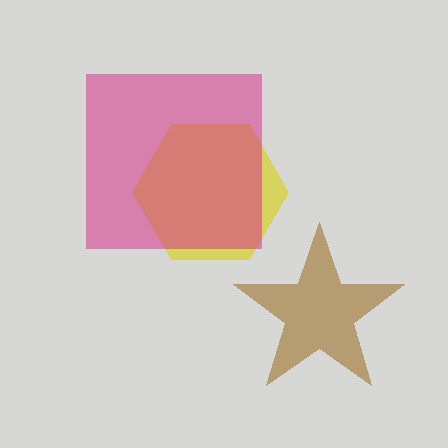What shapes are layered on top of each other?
The layered shapes are: a yellow hexagon, a magenta square, a brown star.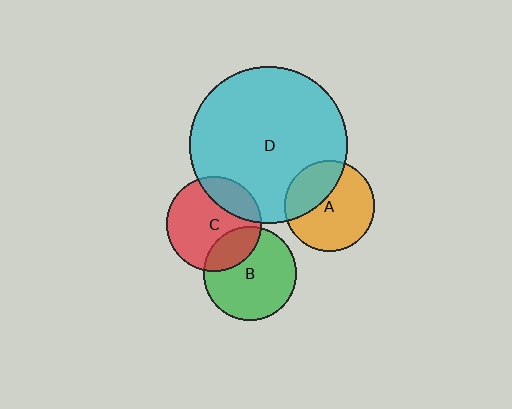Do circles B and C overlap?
Yes.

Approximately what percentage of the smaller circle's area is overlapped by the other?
Approximately 25%.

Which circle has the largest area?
Circle D (cyan).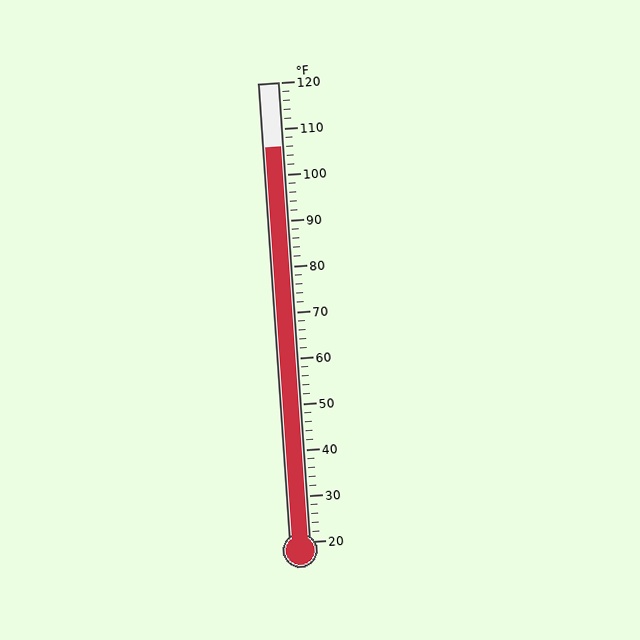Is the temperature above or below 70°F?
The temperature is above 70°F.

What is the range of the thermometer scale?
The thermometer scale ranges from 20°F to 120°F.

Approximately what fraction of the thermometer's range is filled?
The thermometer is filled to approximately 85% of its range.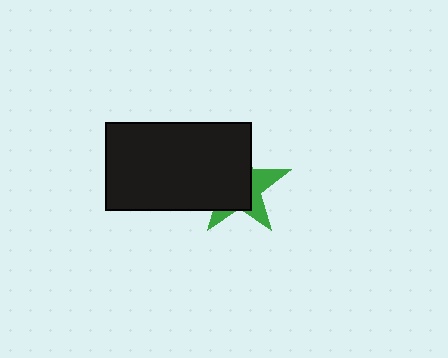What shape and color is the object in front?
The object in front is a black rectangle.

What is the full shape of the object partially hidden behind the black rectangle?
The partially hidden object is a green star.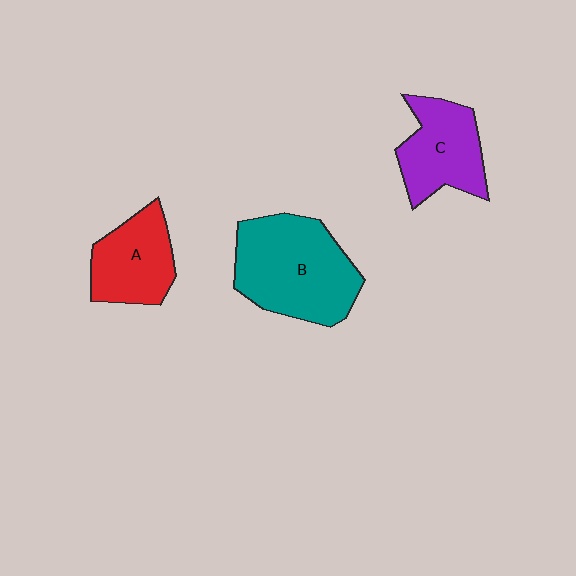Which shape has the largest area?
Shape B (teal).